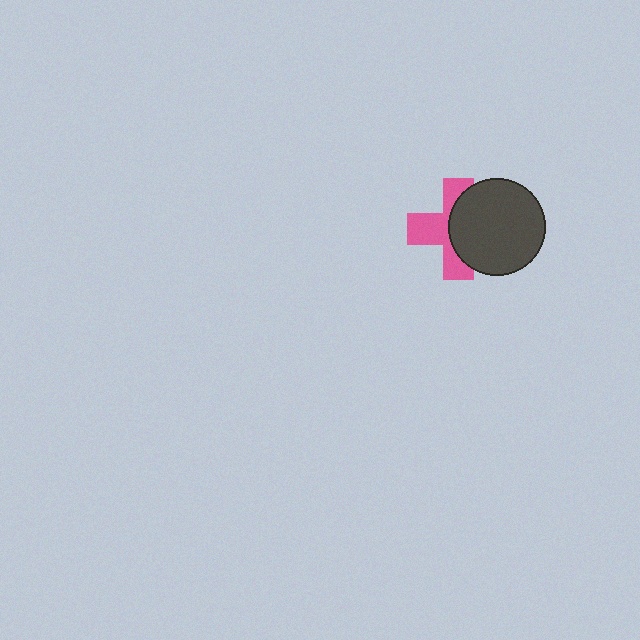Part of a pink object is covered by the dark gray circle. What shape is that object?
It is a cross.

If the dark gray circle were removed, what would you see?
You would see the complete pink cross.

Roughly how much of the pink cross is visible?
About half of it is visible (roughly 50%).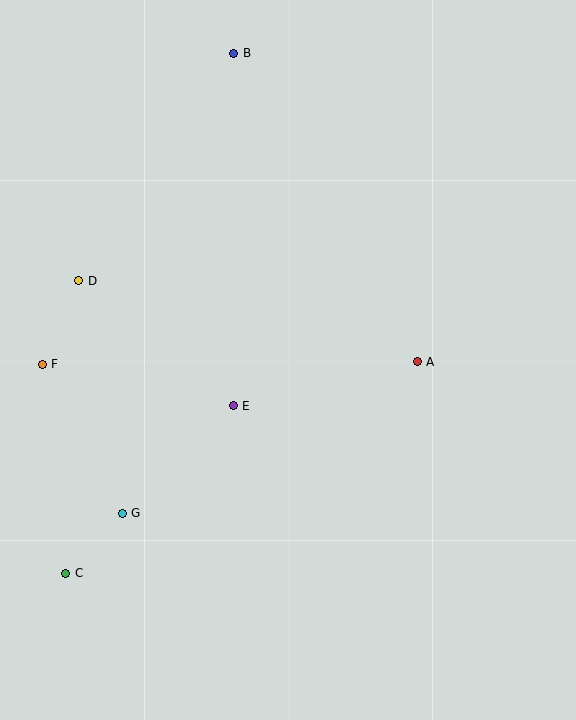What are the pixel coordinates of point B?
Point B is at (234, 53).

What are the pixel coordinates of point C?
Point C is at (66, 573).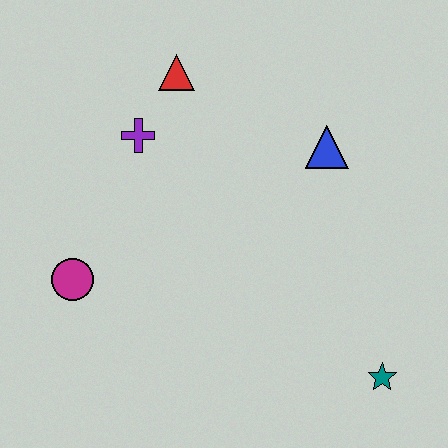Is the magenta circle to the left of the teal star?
Yes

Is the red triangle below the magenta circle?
No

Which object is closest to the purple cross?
The red triangle is closest to the purple cross.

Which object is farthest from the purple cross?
The teal star is farthest from the purple cross.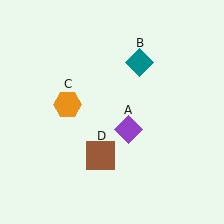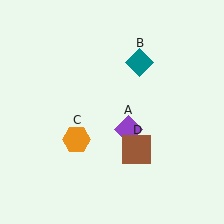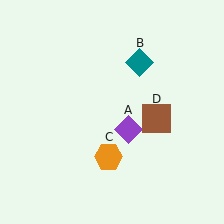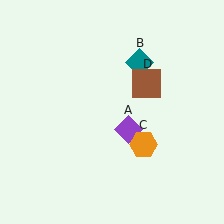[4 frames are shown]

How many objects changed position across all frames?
2 objects changed position: orange hexagon (object C), brown square (object D).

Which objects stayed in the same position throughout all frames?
Purple diamond (object A) and teal diamond (object B) remained stationary.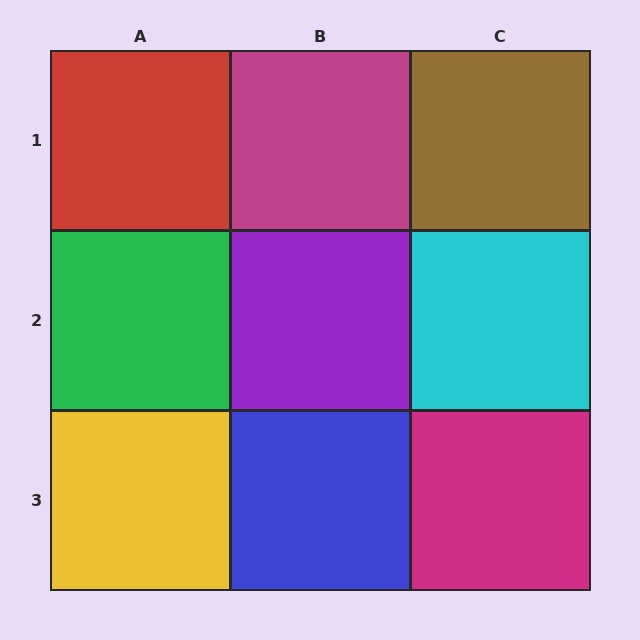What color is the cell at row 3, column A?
Yellow.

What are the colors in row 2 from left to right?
Green, purple, cyan.